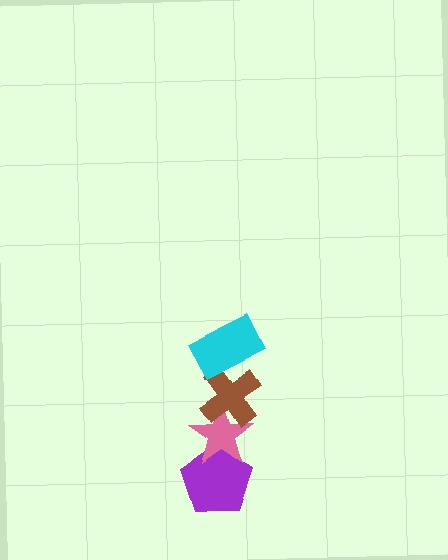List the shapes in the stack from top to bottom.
From top to bottom: the cyan rectangle, the brown cross, the pink star, the purple pentagon.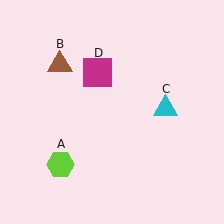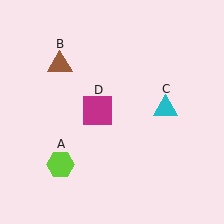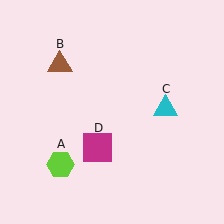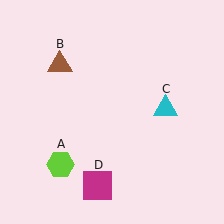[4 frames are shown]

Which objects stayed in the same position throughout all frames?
Lime hexagon (object A) and brown triangle (object B) and cyan triangle (object C) remained stationary.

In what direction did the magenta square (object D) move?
The magenta square (object D) moved down.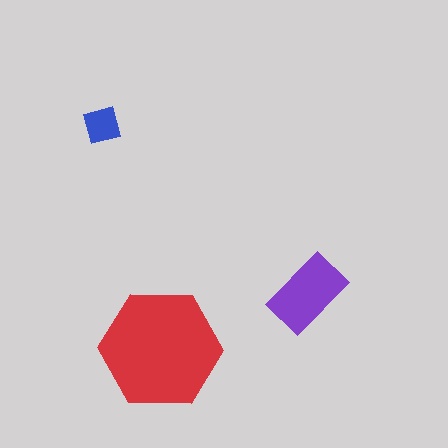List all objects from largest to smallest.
The red hexagon, the purple rectangle, the blue square.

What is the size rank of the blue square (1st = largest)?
3rd.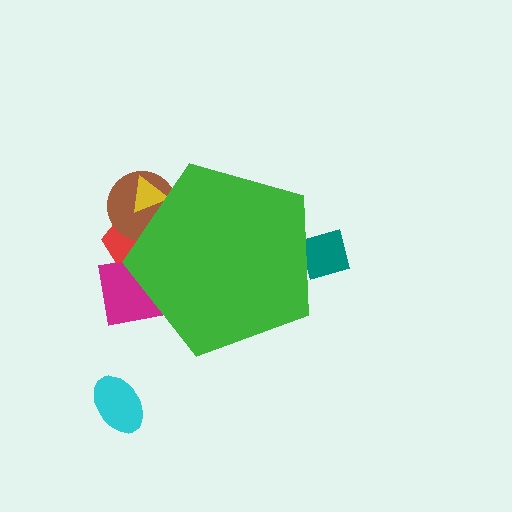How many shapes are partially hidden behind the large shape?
5 shapes are partially hidden.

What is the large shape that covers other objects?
A green pentagon.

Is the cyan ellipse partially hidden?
No, the cyan ellipse is fully visible.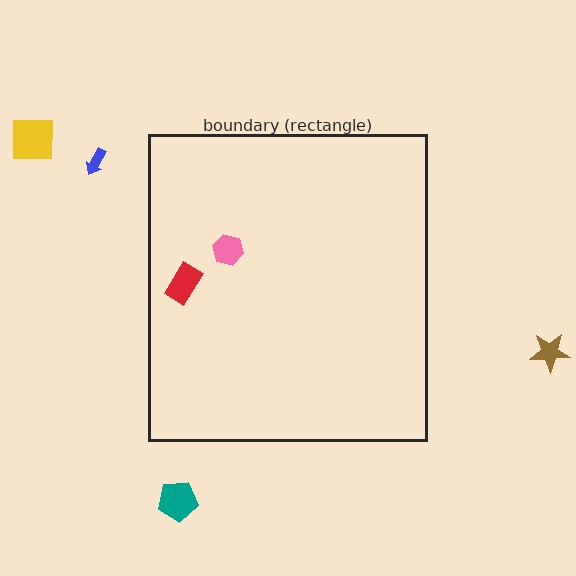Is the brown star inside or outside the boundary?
Outside.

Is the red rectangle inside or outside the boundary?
Inside.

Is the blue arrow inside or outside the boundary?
Outside.